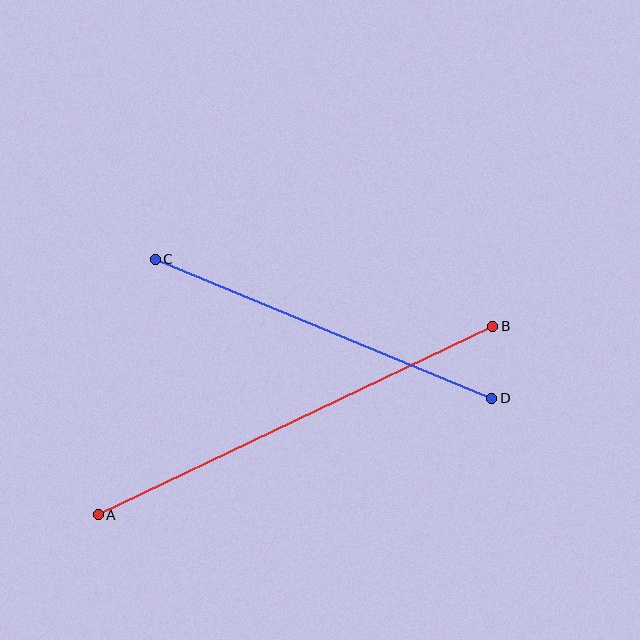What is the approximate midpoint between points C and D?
The midpoint is at approximately (323, 329) pixels.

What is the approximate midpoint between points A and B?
The midpoint is at approximately (296, 420) pixels.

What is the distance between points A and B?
The distance is approximately 437 pixels.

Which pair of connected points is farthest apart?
Points A and B are farthest apart.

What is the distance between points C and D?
The distance is approximately 364 pixels.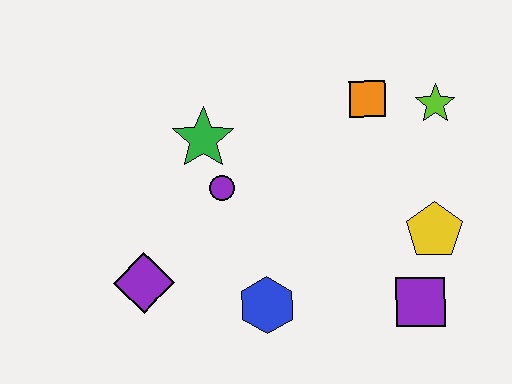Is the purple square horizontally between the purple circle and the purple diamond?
No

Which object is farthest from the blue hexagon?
The lime star is farthest from the blue hexagon.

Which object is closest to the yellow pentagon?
The purple square is closest to the yellow pentagon.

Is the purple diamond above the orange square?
No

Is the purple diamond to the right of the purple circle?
No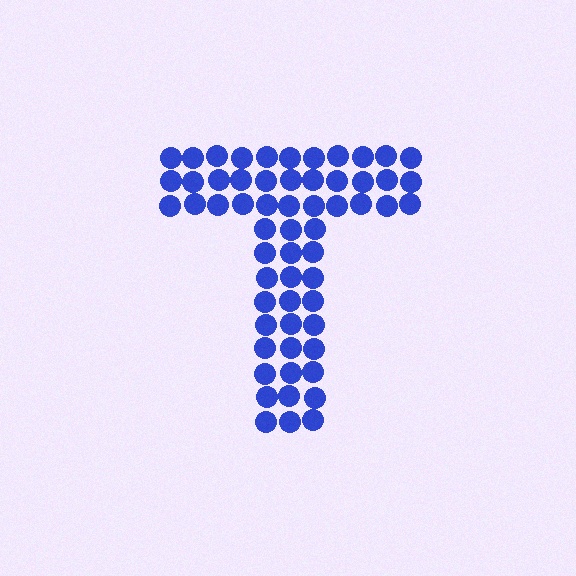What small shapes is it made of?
It is made of small circles.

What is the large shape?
The large shape is the letter T.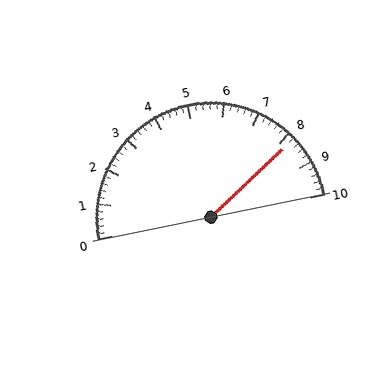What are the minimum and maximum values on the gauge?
The gauge ranges from 0 to 10.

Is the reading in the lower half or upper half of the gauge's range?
The reading is in the upper half of the range (0 to 10).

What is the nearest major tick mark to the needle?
The nearest major tick mark is 8.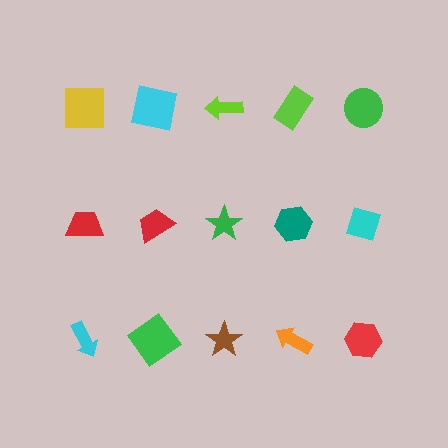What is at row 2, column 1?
A red trapezoid.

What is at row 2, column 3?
A green star.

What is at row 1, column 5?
A green circle.